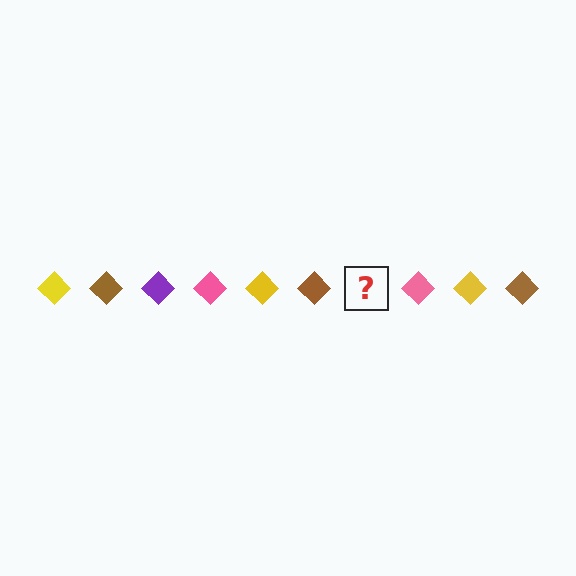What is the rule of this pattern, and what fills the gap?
The rule is that the pattern cycles through yellow, brown, purple, pink diamonds. The gap should be filled with a purple diamond.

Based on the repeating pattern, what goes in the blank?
The blank should be a purple diamond.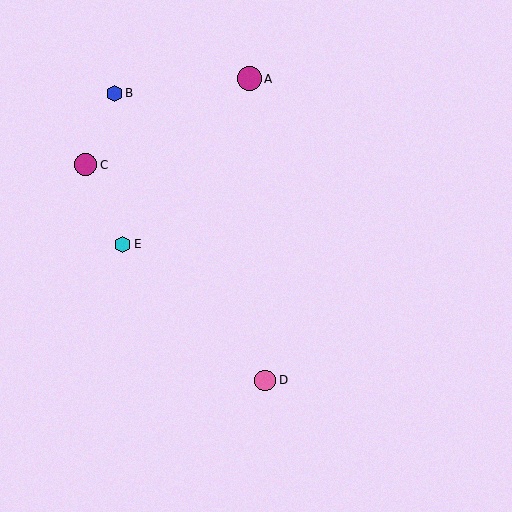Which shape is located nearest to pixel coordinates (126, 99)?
The blue hexagon (labeled B) at (114, 93) is nearest to that location.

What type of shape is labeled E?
Shape E is a cyan hexagon.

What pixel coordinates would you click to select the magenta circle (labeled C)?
Click at (86, 165) to select the magenta circle C.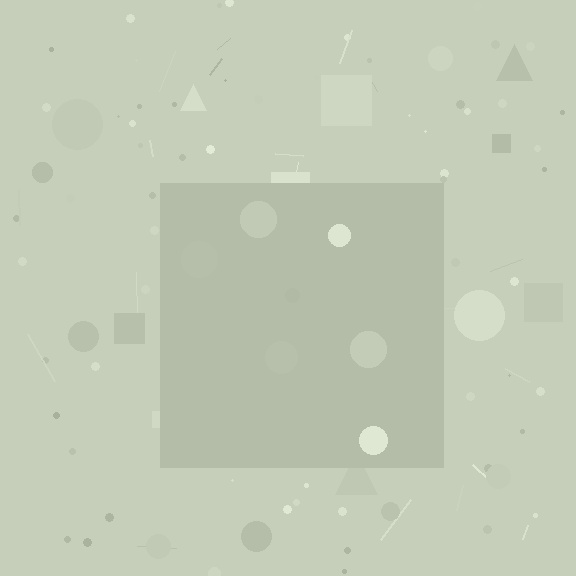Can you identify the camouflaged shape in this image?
The camouflaged shape is a square.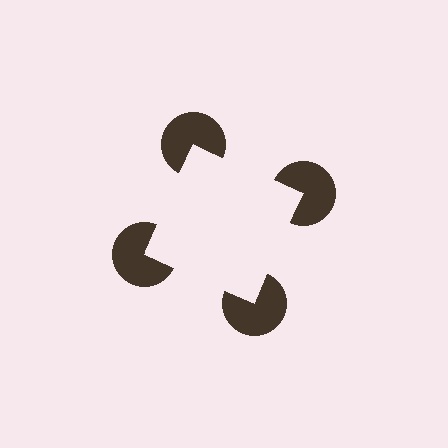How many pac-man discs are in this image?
There are 4 — one at each vertex of the illusory square.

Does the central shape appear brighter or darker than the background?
It typically appears slightly brighter than the background, even though no actual brightness change is drawn.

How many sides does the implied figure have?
4 sides.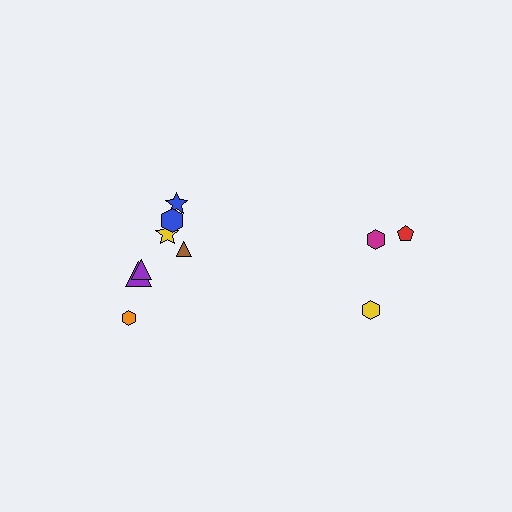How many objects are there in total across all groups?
There are 10 objects.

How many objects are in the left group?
There are 7 objects.